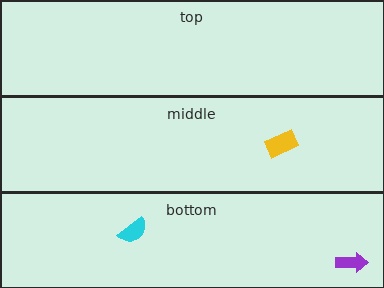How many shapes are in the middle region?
1.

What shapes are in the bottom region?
The purple arrow, the cyan semicircle.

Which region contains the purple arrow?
The bottom region.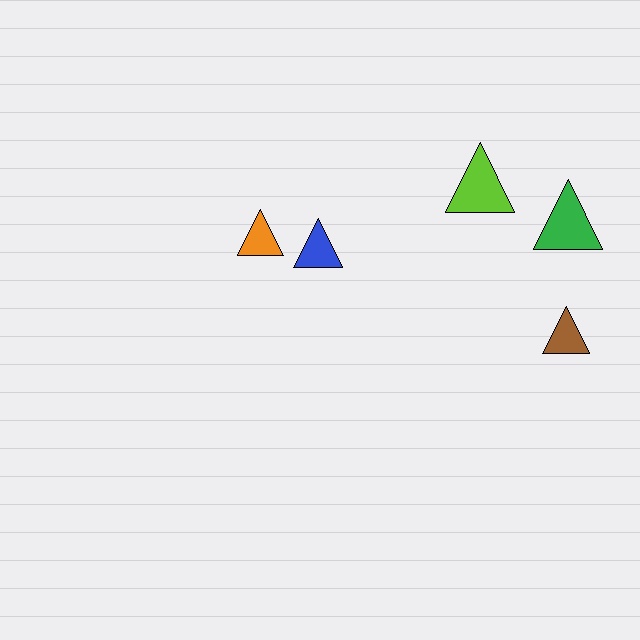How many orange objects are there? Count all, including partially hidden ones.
There is 1 orange object.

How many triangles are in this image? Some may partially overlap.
There are 5 triangles.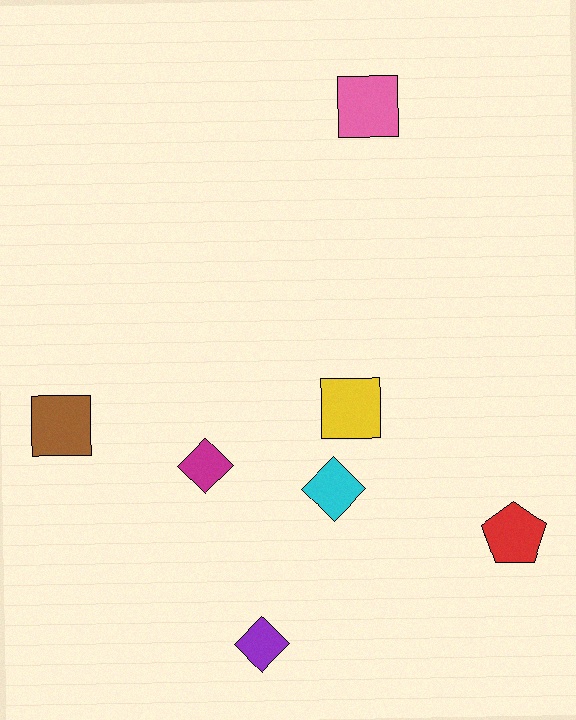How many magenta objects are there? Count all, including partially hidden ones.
There is 1 magenta object.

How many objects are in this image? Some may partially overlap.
There are 7 objects.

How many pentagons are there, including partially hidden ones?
There is 1 pentagon.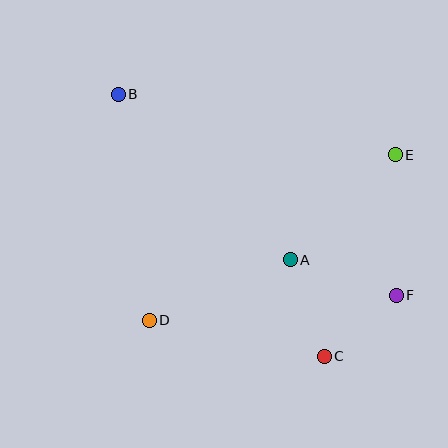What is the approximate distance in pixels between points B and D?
The distance between B and D is approximately 228 pixels.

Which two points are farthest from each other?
Points B and F are farthest from each other.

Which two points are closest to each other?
Points C and F are closest to each other.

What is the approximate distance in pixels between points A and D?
The distance between A and D is approximately 153 pixels.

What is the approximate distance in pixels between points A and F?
The distance between A and F is approximately 112 pixels.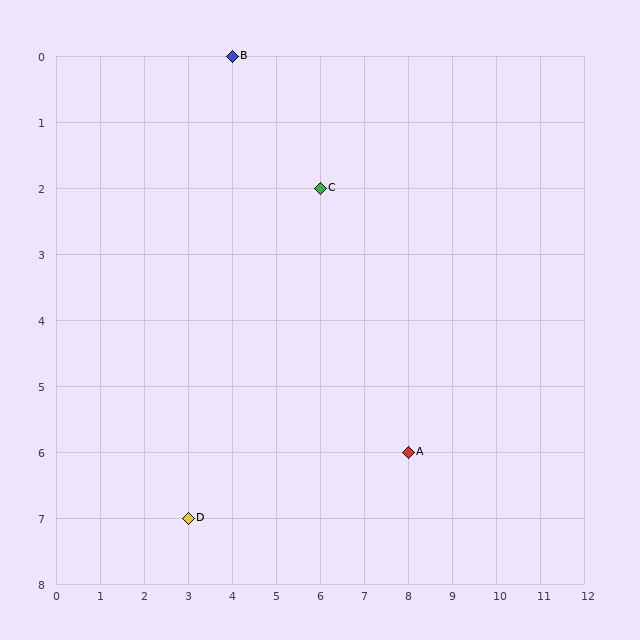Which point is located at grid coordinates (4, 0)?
Point B is at (4, 0).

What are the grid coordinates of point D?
Point D is at grid coordinates (3, 7).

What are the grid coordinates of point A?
Point A is at grid coordinates (8, 6).